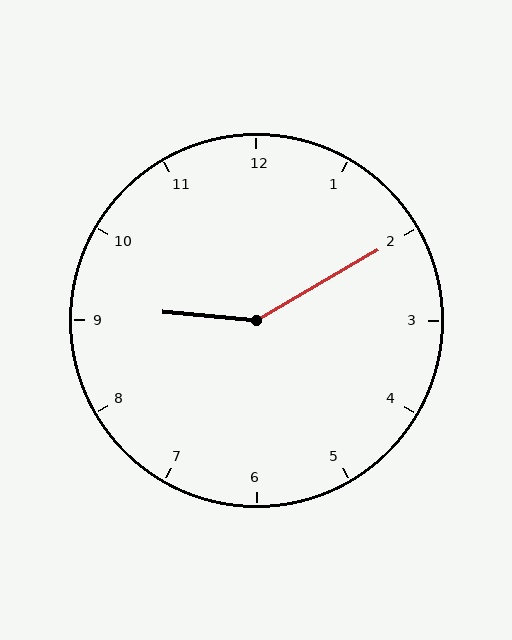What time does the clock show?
9:10.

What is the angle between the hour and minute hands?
Approximately 145 degrees.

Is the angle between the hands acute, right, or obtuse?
It is obtuse.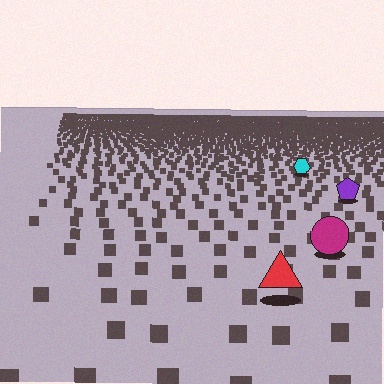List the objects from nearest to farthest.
From nearest to farthest: the red triangle, the magenta circle, the purple pentagon, the cyan hexagon.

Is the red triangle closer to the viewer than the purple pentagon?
Yes. The red triangle is closer — you can tell from the texture gradient: the ground texture is coarser near it.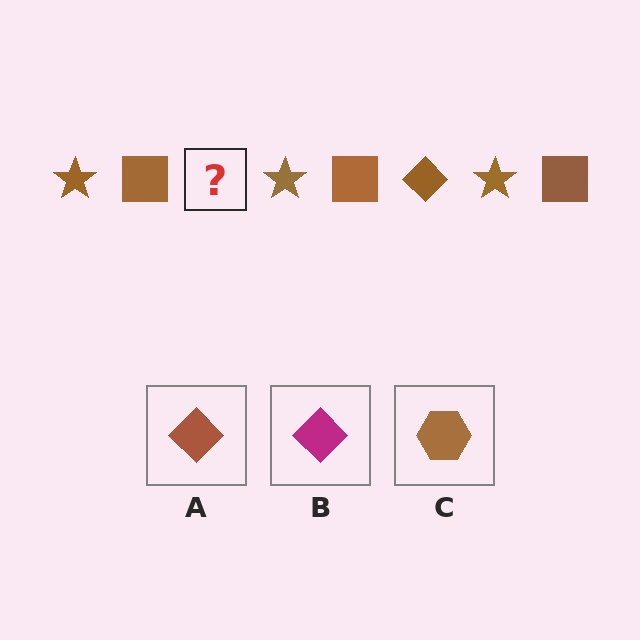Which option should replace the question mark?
Option A.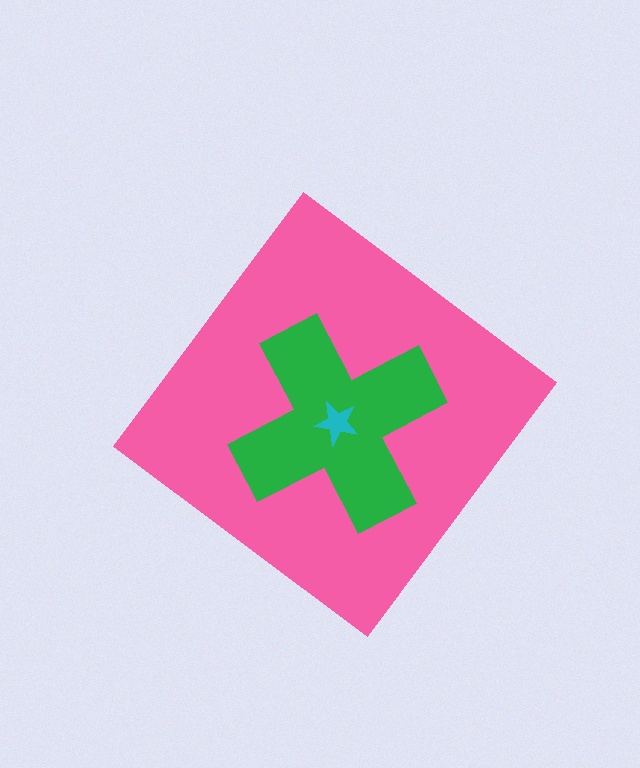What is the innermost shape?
The cyan star.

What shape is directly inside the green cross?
The cyan star.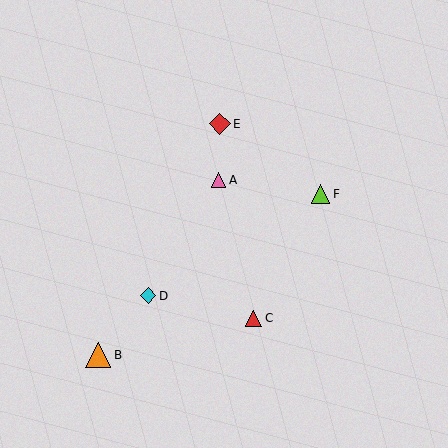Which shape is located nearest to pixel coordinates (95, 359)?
The orange triangle (labeled B) at (98, 355) is nearest to that location.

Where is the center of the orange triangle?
The center of the orange triangle is at (98, 355).